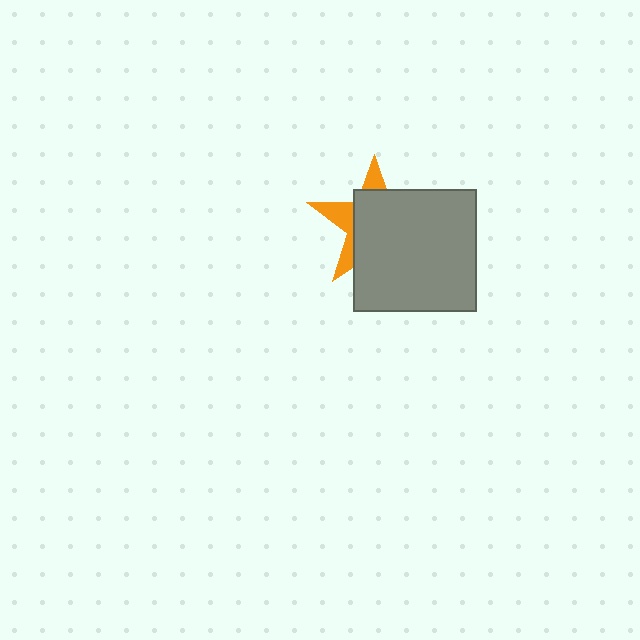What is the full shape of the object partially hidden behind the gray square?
The partially hidden object is an orange star.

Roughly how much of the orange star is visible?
A small part of it is visible (roughly 31%).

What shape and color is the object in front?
The object in front is a gray square.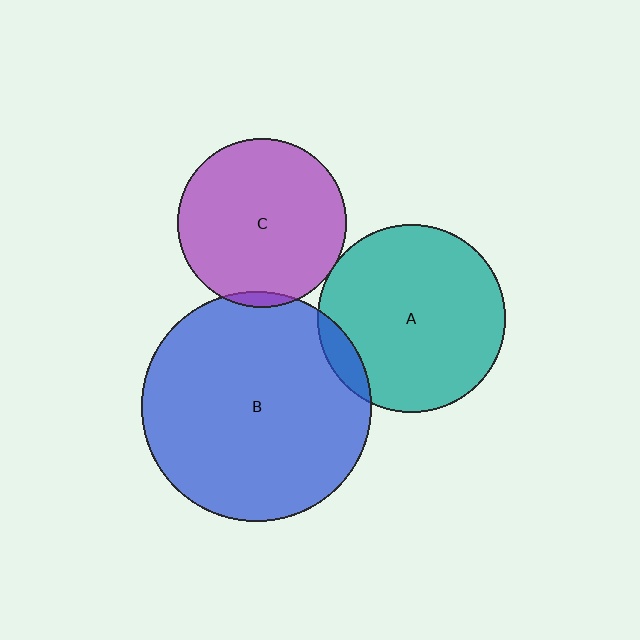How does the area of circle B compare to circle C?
Approximately 1.8 times.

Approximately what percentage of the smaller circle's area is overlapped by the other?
Approximately 5%.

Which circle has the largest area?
Circle B (blue).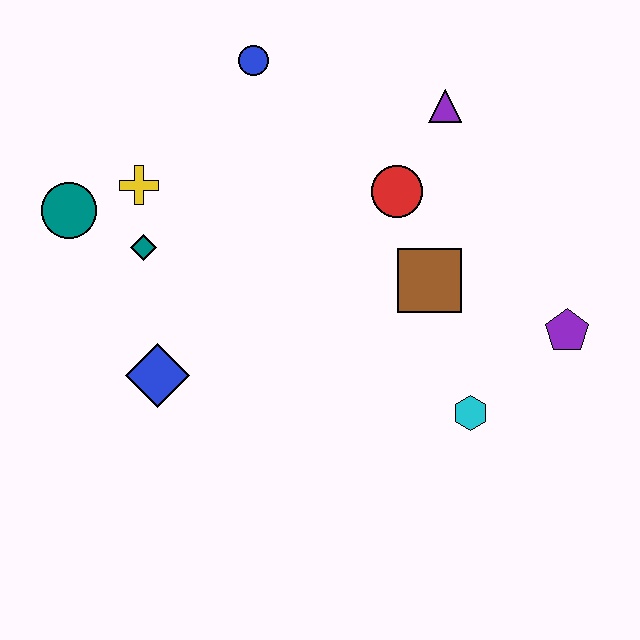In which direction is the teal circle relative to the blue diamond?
The teal circle is above the blue diamond.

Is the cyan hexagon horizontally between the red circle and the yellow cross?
No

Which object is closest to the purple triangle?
The red circle is closest to the purple triangle.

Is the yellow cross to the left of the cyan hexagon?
Yes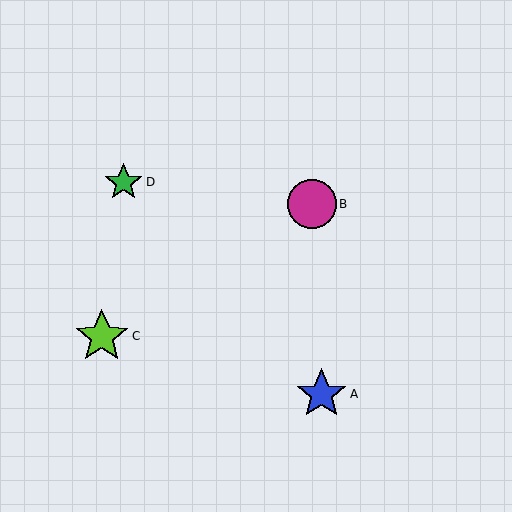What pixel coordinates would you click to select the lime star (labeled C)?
Click at (102, 336) to select the lime star C.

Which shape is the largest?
The lime star (labeled C) is the largest.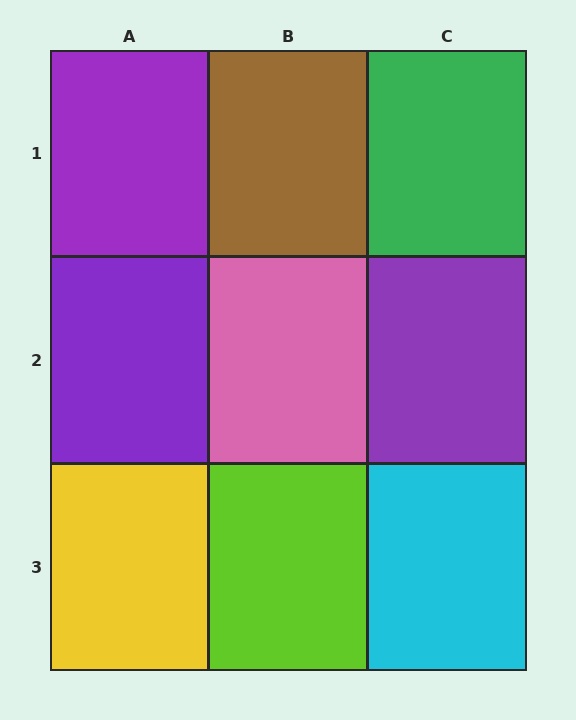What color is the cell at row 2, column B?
Pink.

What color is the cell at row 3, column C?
Cyan.